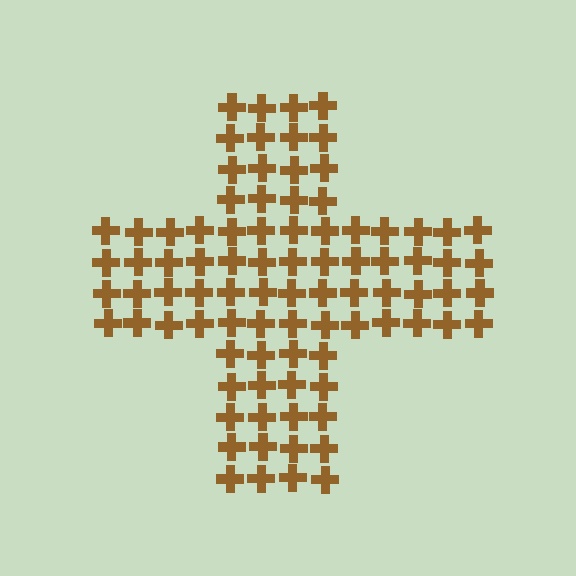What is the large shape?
The large shape is a cross.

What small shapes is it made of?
It is made of small crosses.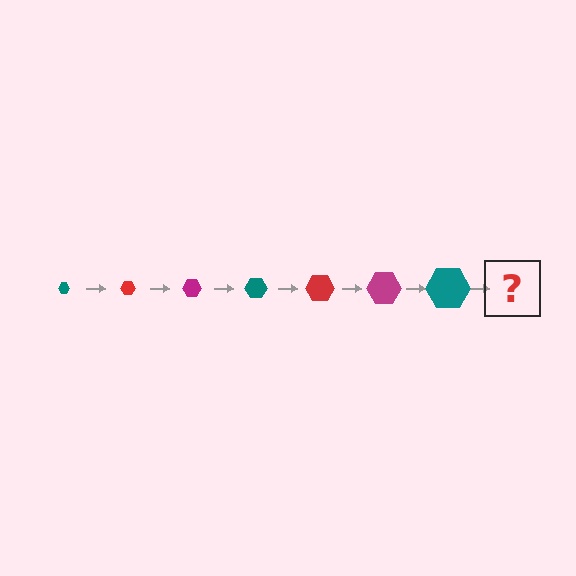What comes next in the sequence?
The next element should be a red hexagon, larger than the previous one.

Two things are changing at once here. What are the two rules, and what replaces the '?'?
The two rules are that the hexagon grows larger each step and the color cycles through teal, red, and magenta. The '?' should be a red hexagon, larger than the previous one.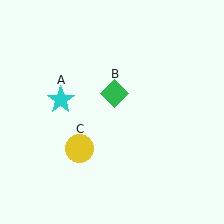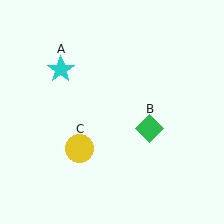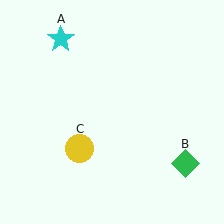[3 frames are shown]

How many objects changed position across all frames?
2 objects changed position: cyan star (object A), green diamond (object B).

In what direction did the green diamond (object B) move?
The green diamond (object B) moved down and to the right.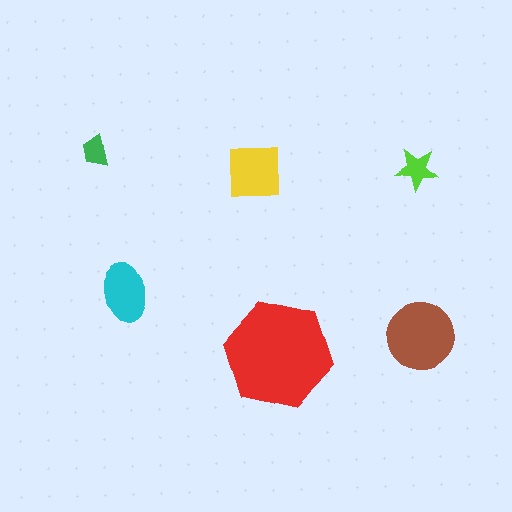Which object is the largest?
The red hexagon.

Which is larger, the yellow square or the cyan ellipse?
The yellow square.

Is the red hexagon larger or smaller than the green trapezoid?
Larger.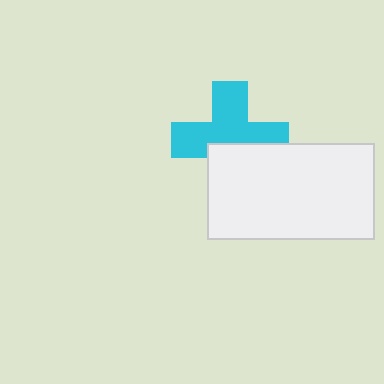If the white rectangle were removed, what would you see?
You would see the complete cyan cross.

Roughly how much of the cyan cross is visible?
About half of it is visible (roughly 63%).